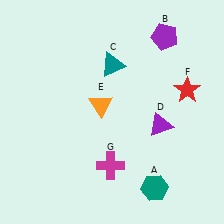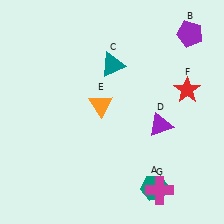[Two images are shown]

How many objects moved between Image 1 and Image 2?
2 objects moved between the two images.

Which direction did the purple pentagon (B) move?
The purple pentagon (B) moved right.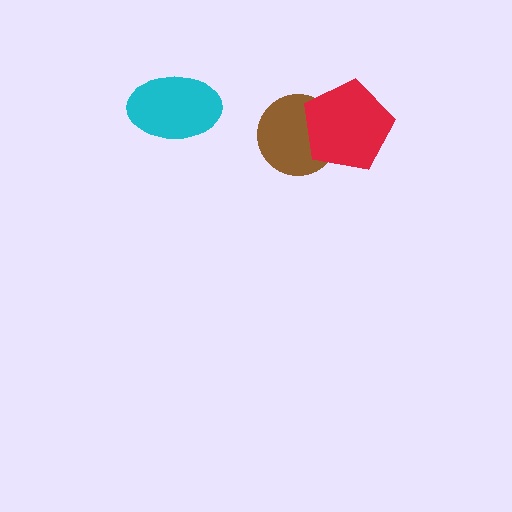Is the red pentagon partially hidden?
No, no other shape covers it.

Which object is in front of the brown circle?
The red pentagon is in front of the brown circle.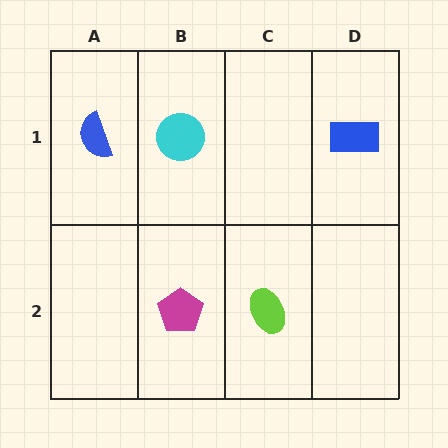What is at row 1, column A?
A blue semicircle.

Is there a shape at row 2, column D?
No, that cell is empty.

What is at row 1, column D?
A blue rectangle.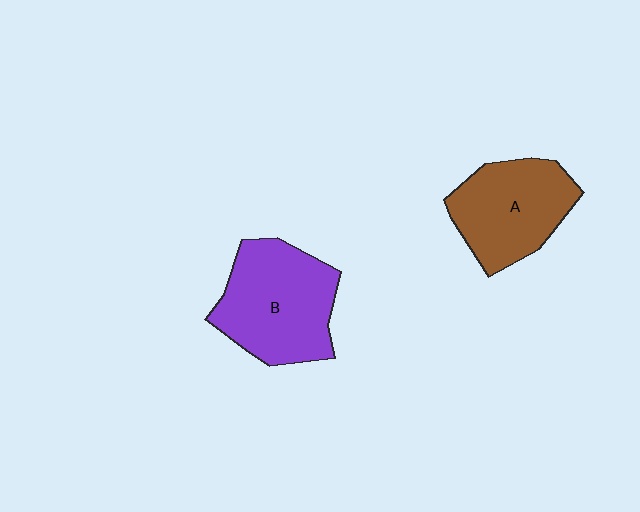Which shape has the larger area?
Shape B (purple).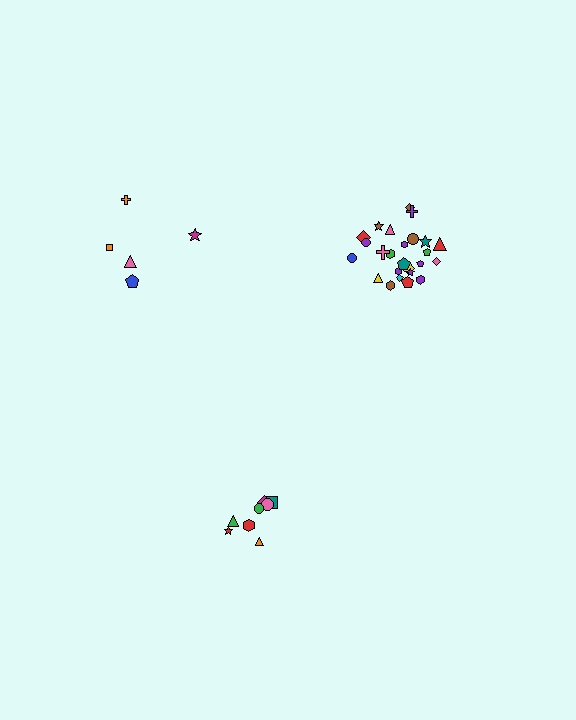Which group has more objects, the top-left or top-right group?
The top-right group.